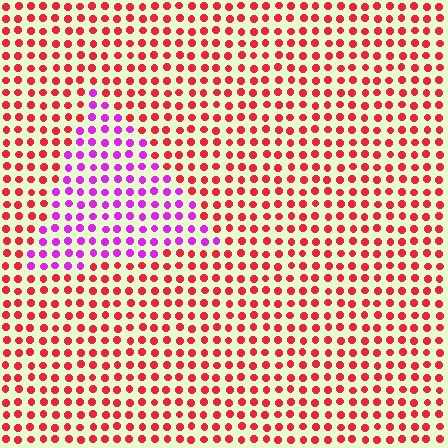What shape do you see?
I see a triangle.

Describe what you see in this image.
The image is filled with small red elements in a uniform arrangement. A triangle-shaped region is visible where the elements are tinted to a slightly different hue, forming a subtle color boundary.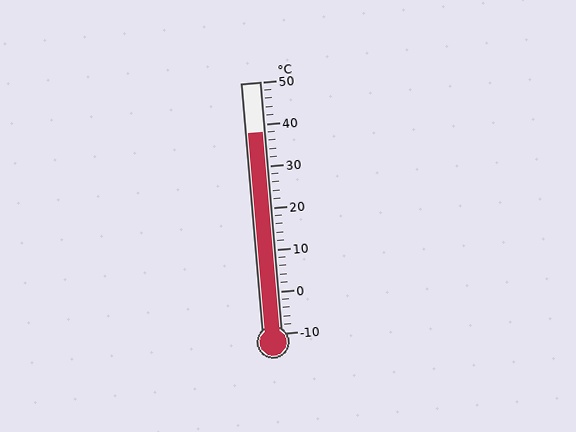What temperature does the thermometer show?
The thermometer shows approximately 38°C.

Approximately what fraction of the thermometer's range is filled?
The thermometer is filled to approximately 80% of its range.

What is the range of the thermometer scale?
The thermometer scale ranges from -10°C to 50°C.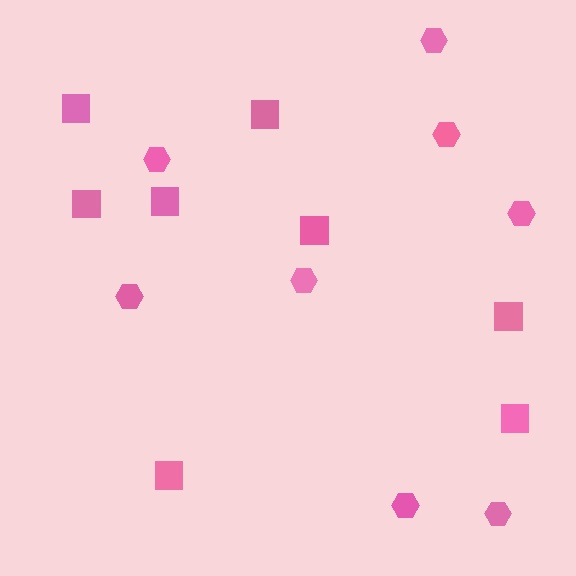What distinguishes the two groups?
There are 2 groups: one group of hexagons (8) and one group of squares (8).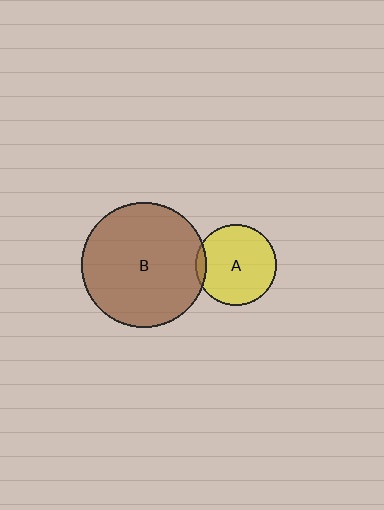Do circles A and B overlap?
Yes.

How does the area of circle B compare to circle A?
Approximately 2.4 times.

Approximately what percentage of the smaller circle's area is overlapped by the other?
Approximately 5%.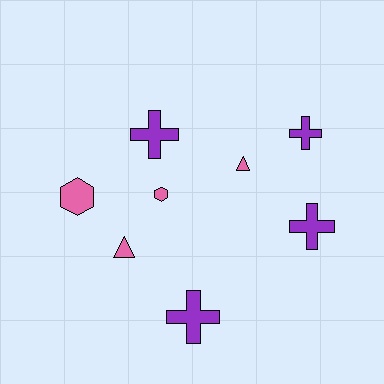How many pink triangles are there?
There are 2 pink triangles.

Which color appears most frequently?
Purple, with 4 objects.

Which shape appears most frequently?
Cross, with 4 objects.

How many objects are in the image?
There are 8 objects.